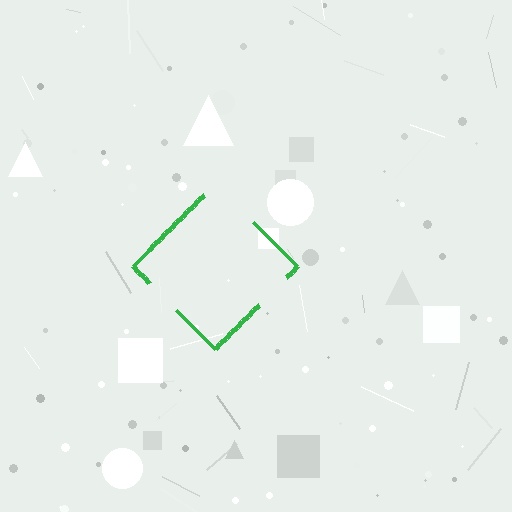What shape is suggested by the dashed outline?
The dashed outline suggests a diamond.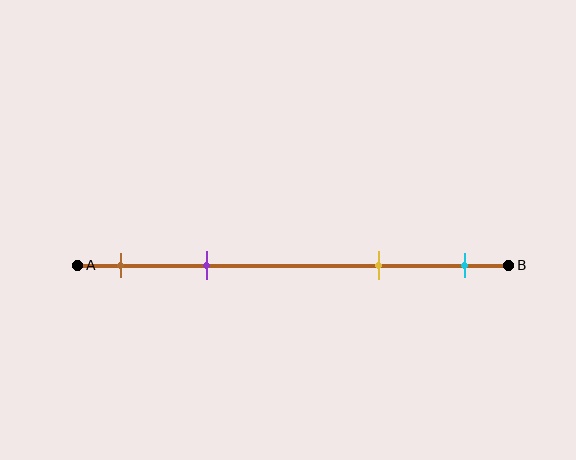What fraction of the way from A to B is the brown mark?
The brown mark is approximately 10% (0.1) of the way from A to B.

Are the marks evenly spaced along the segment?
No, the marks are not evenly spaced.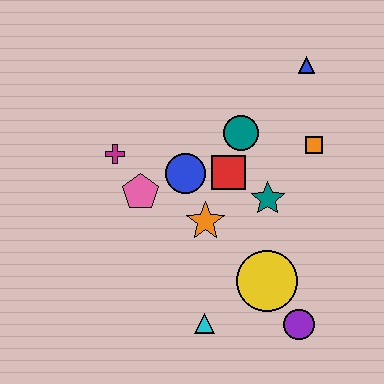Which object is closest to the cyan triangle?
The yellow circle is closest to the cyan triangle.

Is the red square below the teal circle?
Yes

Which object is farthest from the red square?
The purple circle is farthest from the red square.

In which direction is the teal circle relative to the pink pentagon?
The teal circle is to the right of the pink pentagon.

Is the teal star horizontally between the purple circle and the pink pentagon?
Yes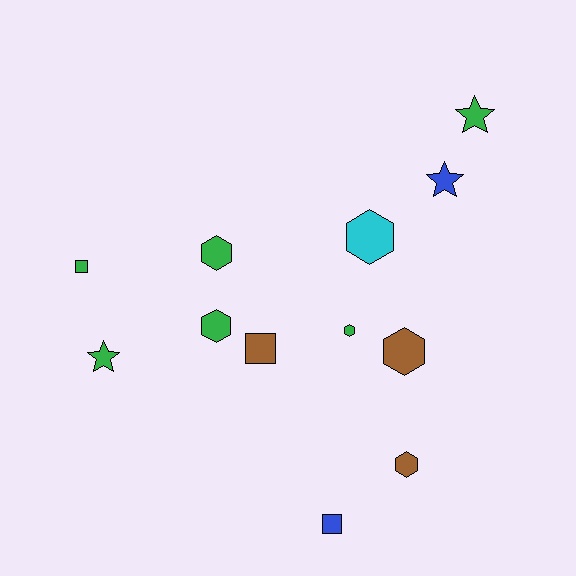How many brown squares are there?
There is 1 brown square.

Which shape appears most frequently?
Hexagon, with 6 objects.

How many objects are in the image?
There are 12 objects.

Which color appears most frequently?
Green, with 6 objects.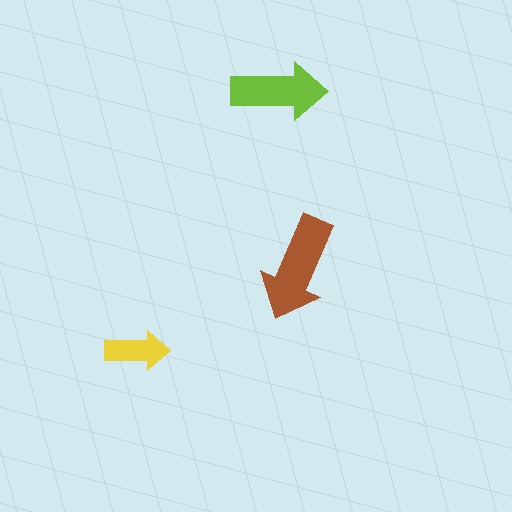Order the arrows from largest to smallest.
the brown one, the lime one, the yellow one.